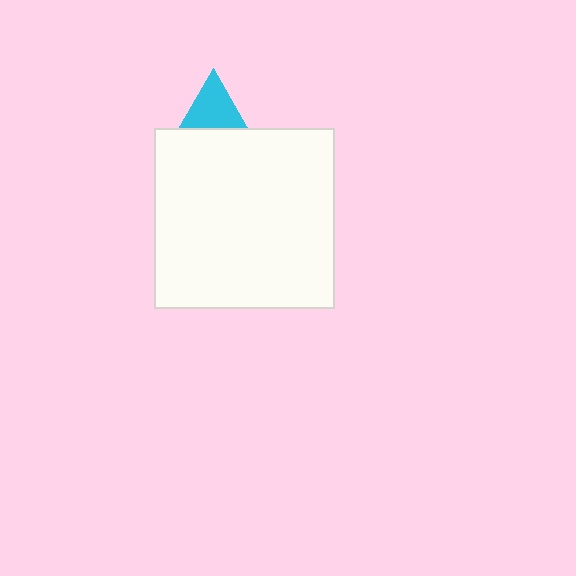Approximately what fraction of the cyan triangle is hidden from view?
Roughly 61% of the cyan triangle is hidden behind the white square.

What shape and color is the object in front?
The object in front is a white square.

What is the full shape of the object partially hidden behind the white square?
The partially hidden object is a cyan triangle.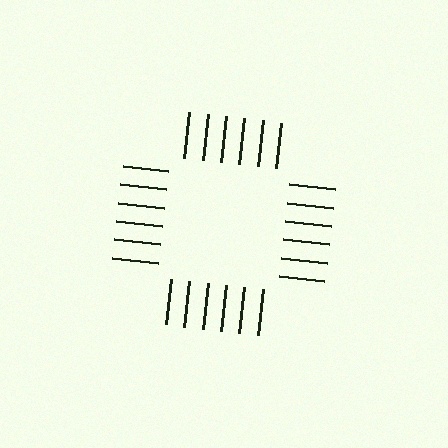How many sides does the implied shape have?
4 sides — the line-ends trace a square.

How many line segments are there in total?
24 — 6 along each of the 4 edges.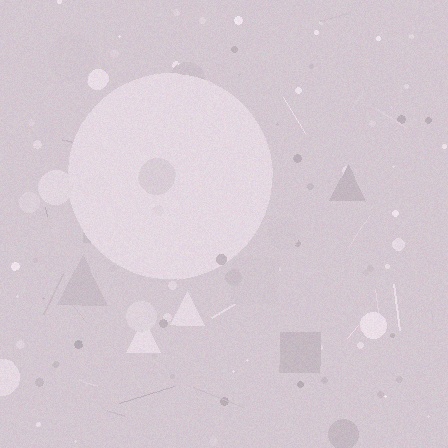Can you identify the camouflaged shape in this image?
The camouflaged shape is a circle.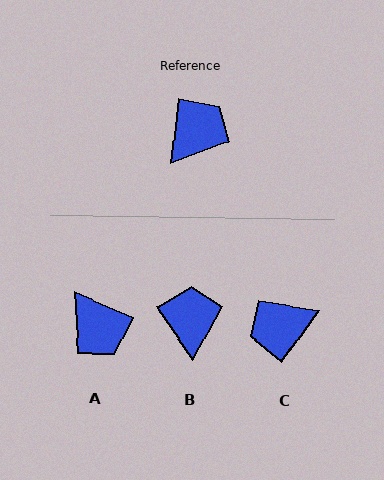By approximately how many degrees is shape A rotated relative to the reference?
Approximately 107 degrees clockwise.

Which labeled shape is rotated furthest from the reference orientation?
C, about 152 degrees away.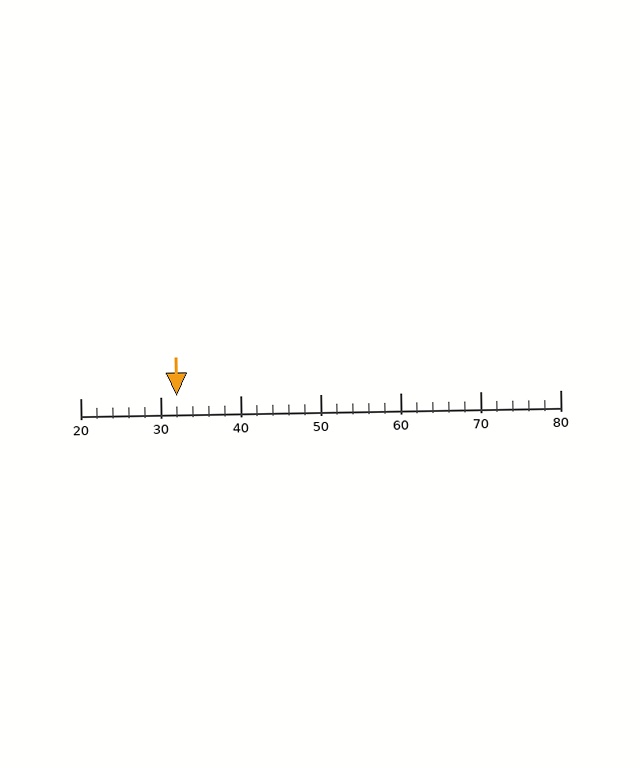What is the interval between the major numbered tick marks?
The major tick marks are spaced 10 units apart.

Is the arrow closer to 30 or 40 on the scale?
The arrow is closer to 30.